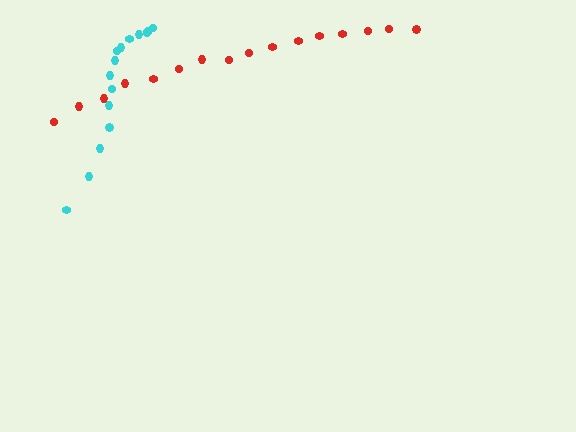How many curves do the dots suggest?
There are 2 distinct paths.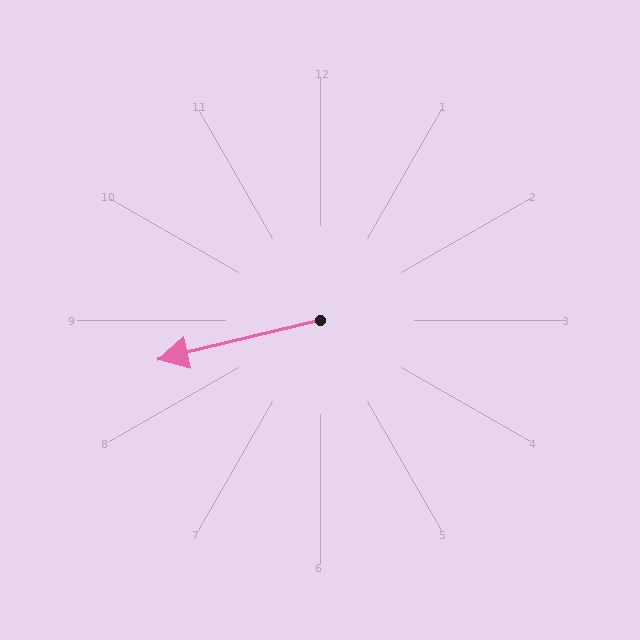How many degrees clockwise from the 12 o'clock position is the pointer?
Approximately 256 degrees.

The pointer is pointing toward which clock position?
Roughly 9 o'clock.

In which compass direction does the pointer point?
West.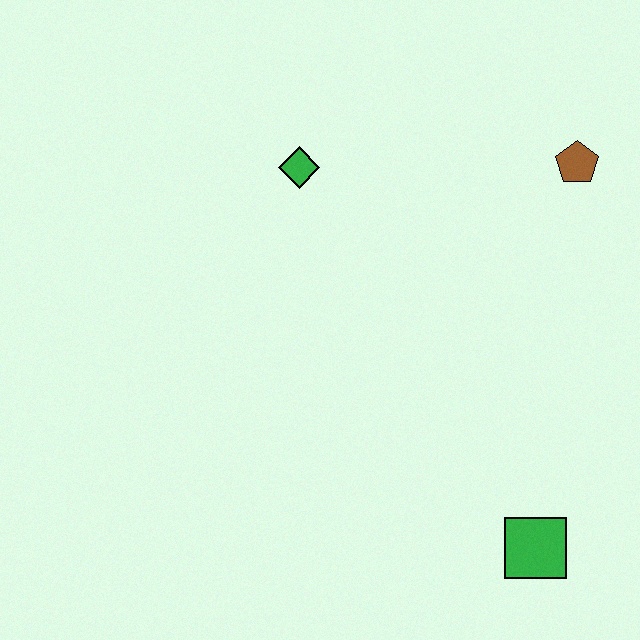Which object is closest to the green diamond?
The brown pentagon is closest to the green diamond.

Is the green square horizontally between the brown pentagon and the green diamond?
Yes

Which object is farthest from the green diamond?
The green square is farthest from the green diamond.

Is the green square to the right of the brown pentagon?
No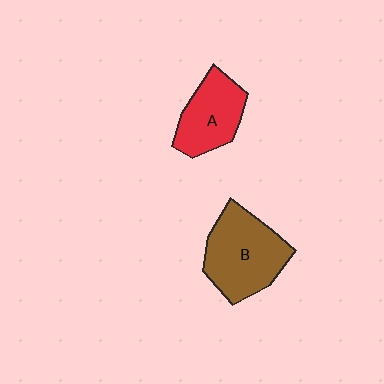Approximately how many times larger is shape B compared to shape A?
Approximately 1.4 times.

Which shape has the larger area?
Shape B (brown).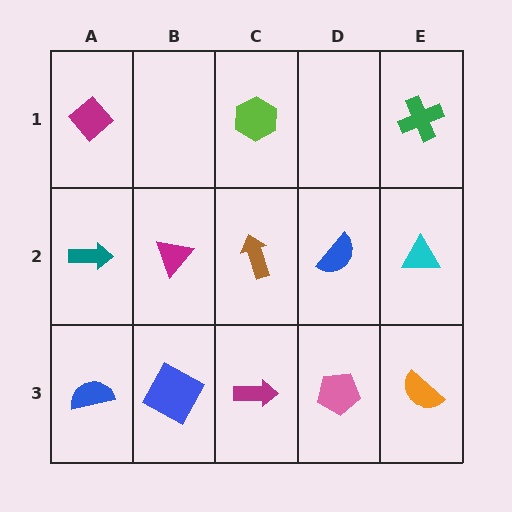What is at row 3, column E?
An orange semicircle.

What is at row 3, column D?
A pink pentagon.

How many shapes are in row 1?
3 shapes.